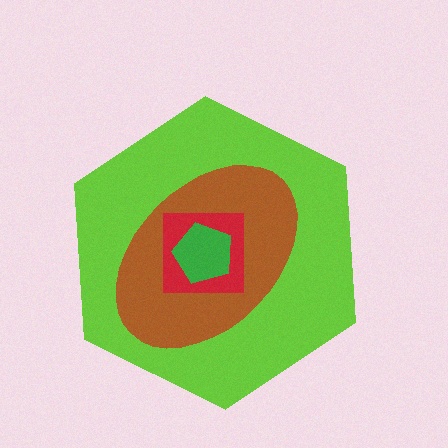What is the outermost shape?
The lime hexagon.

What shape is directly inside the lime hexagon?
The brown ellipse.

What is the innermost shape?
The green pentagon.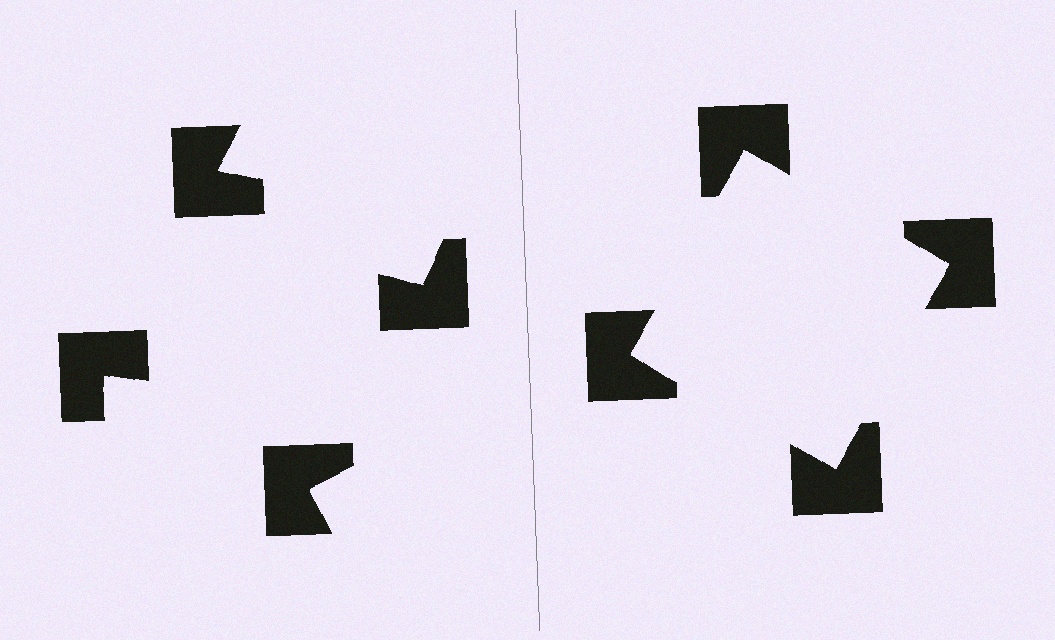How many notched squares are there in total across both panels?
8 — 4 on each side.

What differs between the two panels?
The notched squares are positioned identically on both sides; only the wedge orientations differ. On the right they align to a square; on the left they are misaligned.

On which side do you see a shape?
An illusory square appears on the right side. On the left side the wedge cuts are rotated, so no coherent shape forms.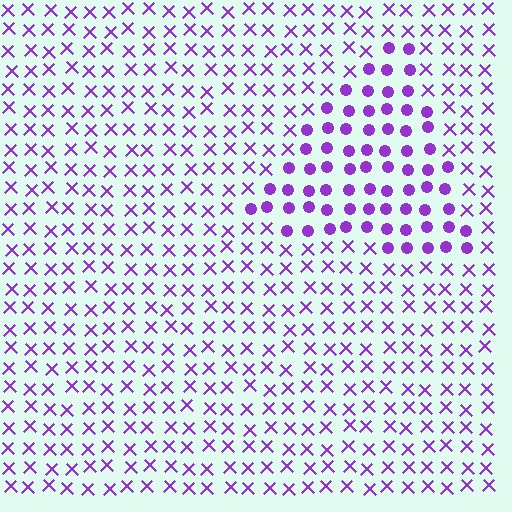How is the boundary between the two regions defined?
The boundary is defined by a change in element shape: circles inside vs. X marks outside. All elements share the same color and spacing.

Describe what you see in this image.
The image is filled with small purple elements arranged in a uniform grid. A triangle-shaped region contains circles, while the surrounding area contains X marks. The boundary is defined purely by the change in element shape.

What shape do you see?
I see a triangle.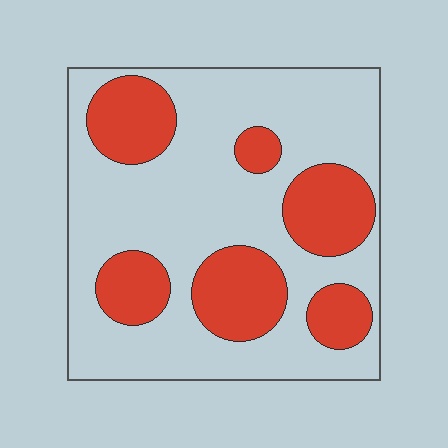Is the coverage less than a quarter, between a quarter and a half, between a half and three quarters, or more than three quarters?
Between a quarter and a half.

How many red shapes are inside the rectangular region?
6.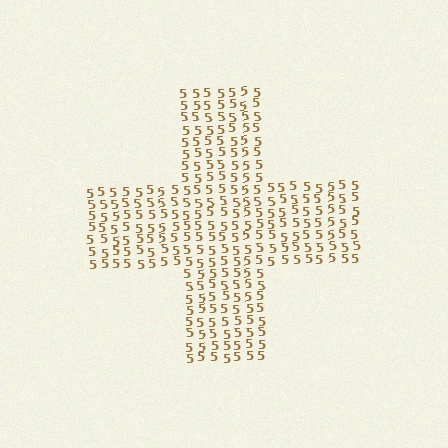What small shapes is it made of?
It is made of small digit 5's.